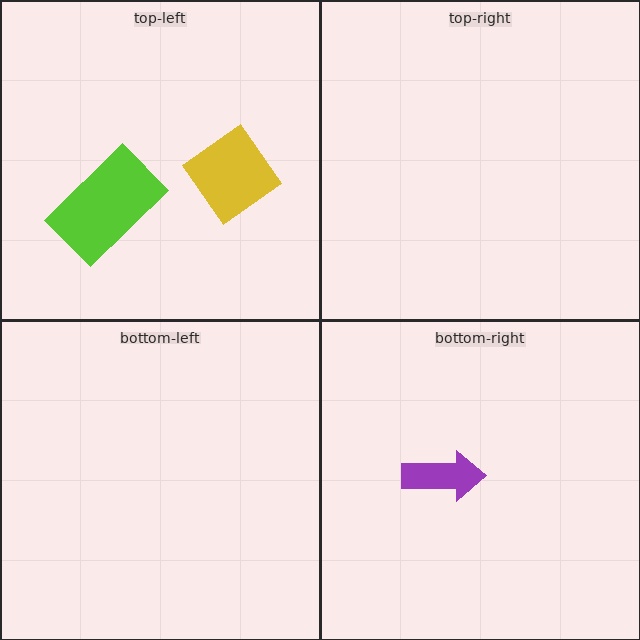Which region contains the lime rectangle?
The top-left region.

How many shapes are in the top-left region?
2.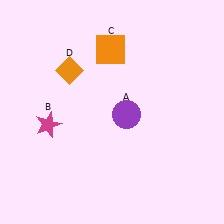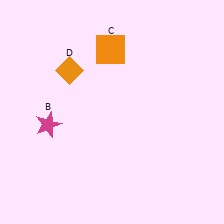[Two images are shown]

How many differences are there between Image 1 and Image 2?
There is 1 difference between the two images.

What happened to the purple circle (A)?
The purple circle (A) was removed in Image 2. It was in the bottom-right area of Image 1.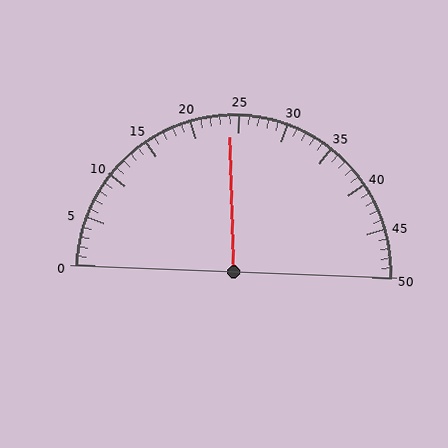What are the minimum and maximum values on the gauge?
The gauge ranges from 0 to 50.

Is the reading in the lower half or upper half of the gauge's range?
The reading is in the lower half of the range (0 to 50).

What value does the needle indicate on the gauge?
The needle indicates approximately 24.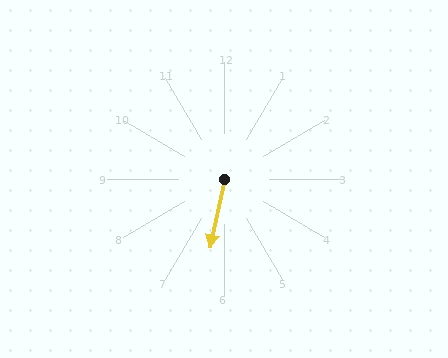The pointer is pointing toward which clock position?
Roughly 6 o'clock.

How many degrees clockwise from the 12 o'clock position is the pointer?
Approximately 192 degrees.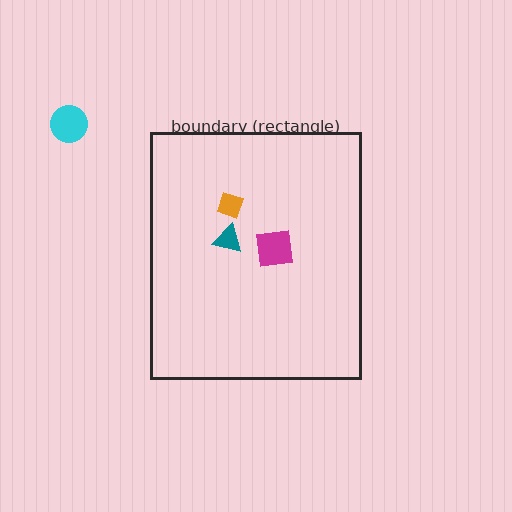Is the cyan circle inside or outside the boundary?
Outside.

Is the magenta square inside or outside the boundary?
Inside.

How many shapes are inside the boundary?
3 inside, 1 outside.